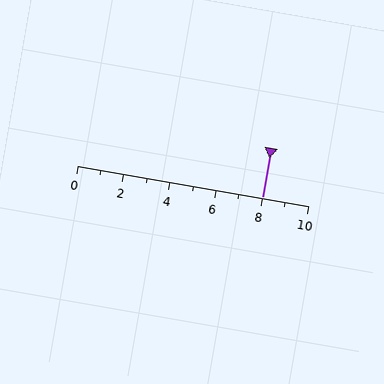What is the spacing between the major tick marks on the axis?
The major ticks are spaced 2 apart.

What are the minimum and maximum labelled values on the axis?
The axis runs from 0 to 10.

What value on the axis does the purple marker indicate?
The marker indicates approximately 8.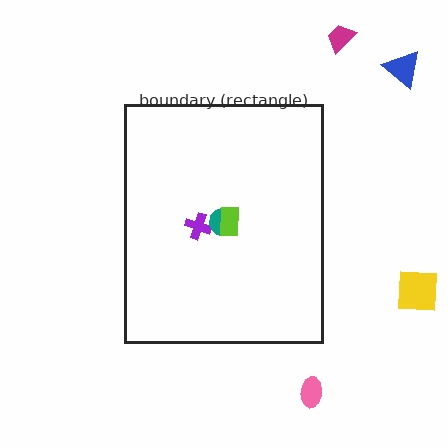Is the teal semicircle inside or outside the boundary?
Inside.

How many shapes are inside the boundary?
3 inside, 4 outside.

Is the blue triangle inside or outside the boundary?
Outside.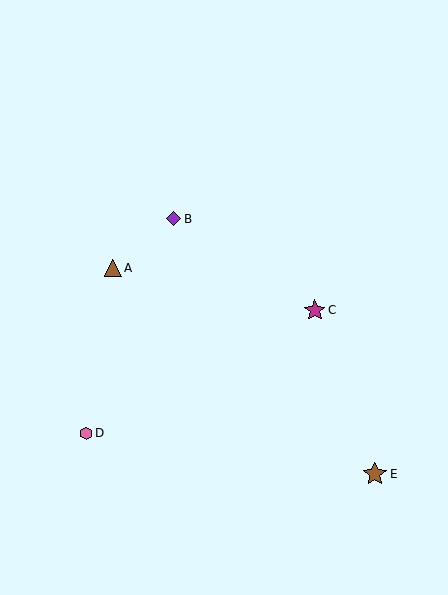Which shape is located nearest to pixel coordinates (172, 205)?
The purple diamond (labeled B) at (173, 219) is nearest to that location.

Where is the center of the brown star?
The center of the brown star is at (375, 474).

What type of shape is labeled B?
Shape B is a purple diamond.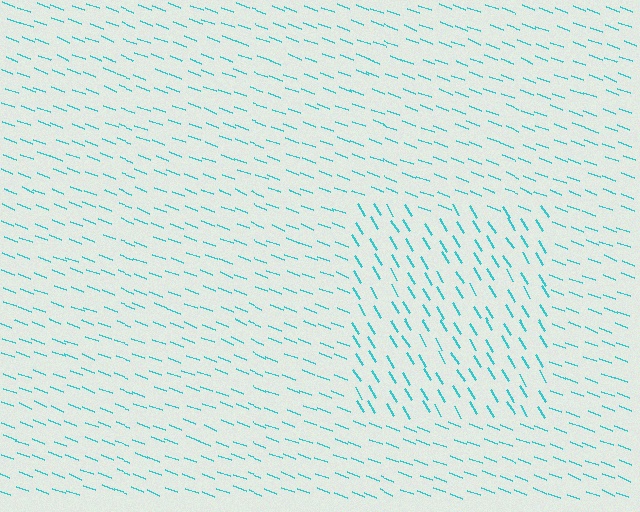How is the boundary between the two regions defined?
The boundary is defined purely by a change in line orientation (approximately 38 degrees difference). All lines are the same color and thickness.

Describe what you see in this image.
The image is filled with small cyan line segments. A rectangle region in the image has lines oriented differently from the surrounding lines, creating a visible texture boundary.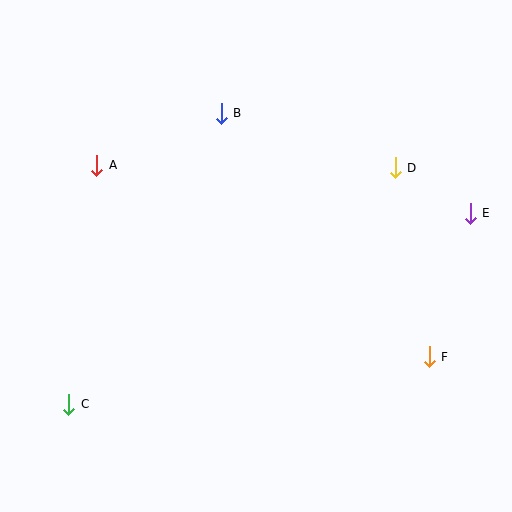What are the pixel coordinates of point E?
Point E is at (470, 213).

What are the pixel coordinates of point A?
Point A is at (97, 165).